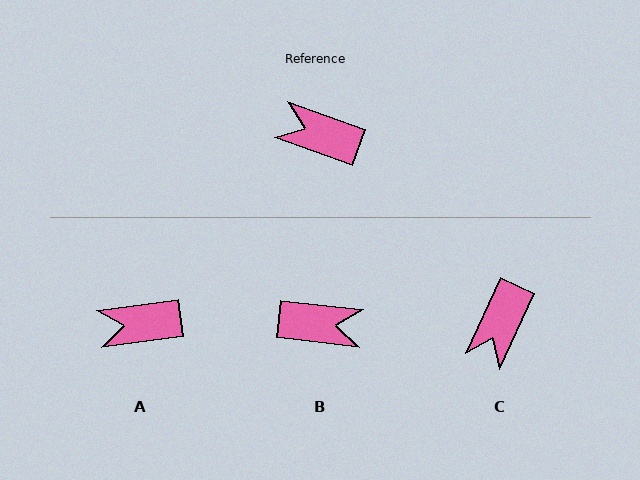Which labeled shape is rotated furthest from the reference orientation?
B, about 167 degrees away.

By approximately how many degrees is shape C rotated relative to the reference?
Approximately 85 degrees counter-clockwise.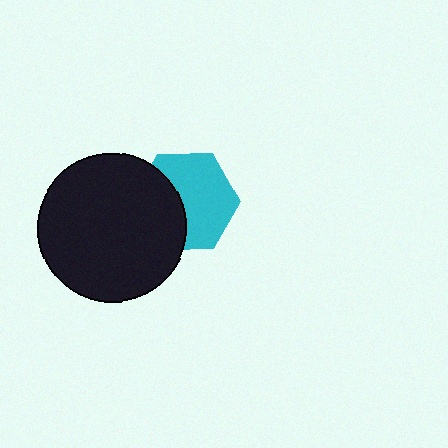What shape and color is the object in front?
The object in front is a black circle.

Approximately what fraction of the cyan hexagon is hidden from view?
Roughly 39% of the cyan hexagon is hidden behind the black circle.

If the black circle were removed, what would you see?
You would see the complete cyan hexagon.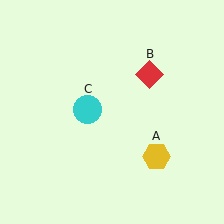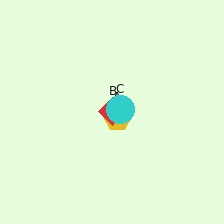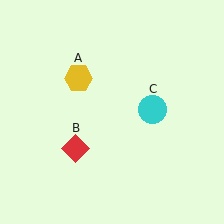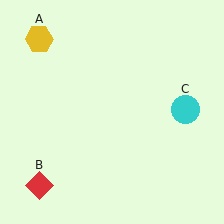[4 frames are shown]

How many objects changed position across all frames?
3 objects changed position: yellow hexagon (object A), red diamond (object B), cyan circle (object C).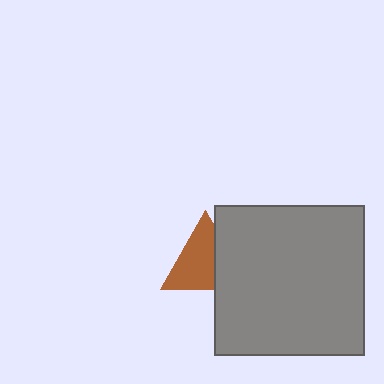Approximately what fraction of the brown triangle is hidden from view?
Roughly 35% of the brown triangle is hidden behind the gray square.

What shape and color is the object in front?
The object in front is a gray square.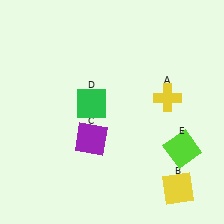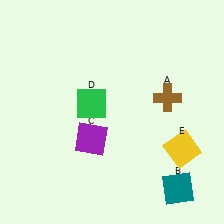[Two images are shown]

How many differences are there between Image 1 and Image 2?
There are 3 differences between the two images.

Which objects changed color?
A changed from yellow to brown. B changed from yellow to teal. E changed from lime to yellow.